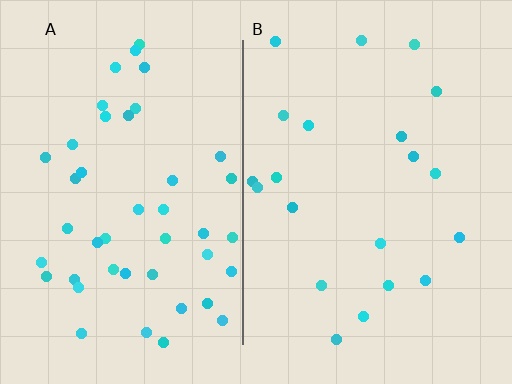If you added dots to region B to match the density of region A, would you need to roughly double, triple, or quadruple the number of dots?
Approximately double.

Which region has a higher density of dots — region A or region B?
A (the left).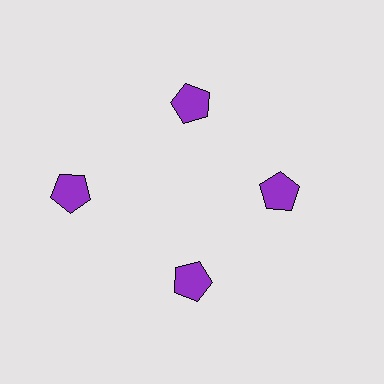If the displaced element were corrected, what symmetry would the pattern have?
It would have 4-fold rotational symmetry — the pattern would map onto itself every 90 degrees.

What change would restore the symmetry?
The symmetry would be restored by moving it inward, back onto the ring so that all 4 pentagons sit at equal angles and equal distance from the center.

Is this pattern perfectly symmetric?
No. The 4 purple pentagons are arranged in a ring, but one element near the 9 o'clock position is pushed outward from the center, breaking the 4-fold rotational symmetry.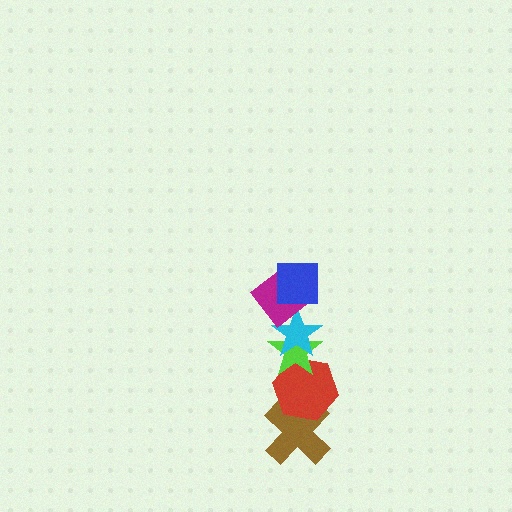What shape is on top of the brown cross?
The red hexagon is on top of the brown cross.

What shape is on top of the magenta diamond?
The blue square is on top of the magenta diamond.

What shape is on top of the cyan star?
The magenta diamond is on top of the cyan star.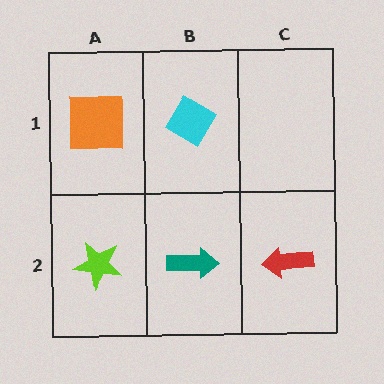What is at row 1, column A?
An orange square.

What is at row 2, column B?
A teal arrow.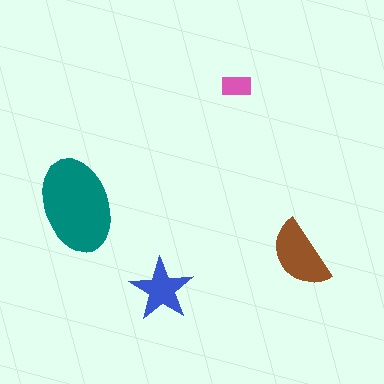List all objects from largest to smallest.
The teal ellipse, the brown semicircle, the blue star, the pink rectangle.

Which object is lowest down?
The blue star is bottommost.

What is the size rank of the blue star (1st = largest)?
3rd.